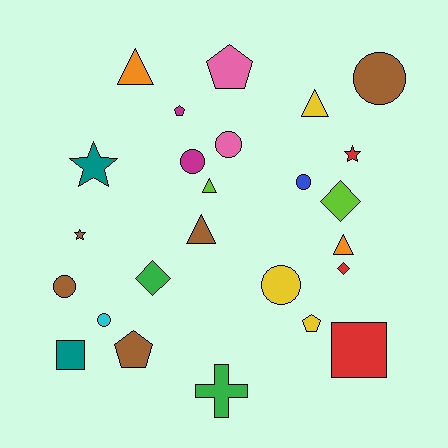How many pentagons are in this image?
There are 4 pentagons.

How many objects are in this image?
There are 25 objects.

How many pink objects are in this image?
There are 2 pink objects.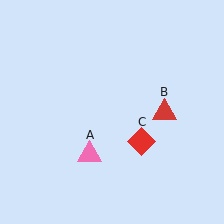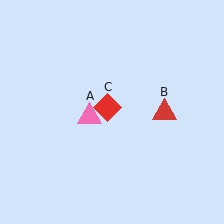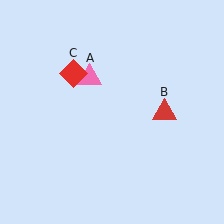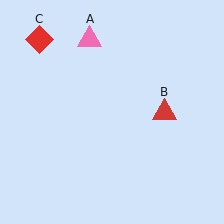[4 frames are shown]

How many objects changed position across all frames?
2 objects changed position: pink triangle (object A), red diamond (object C).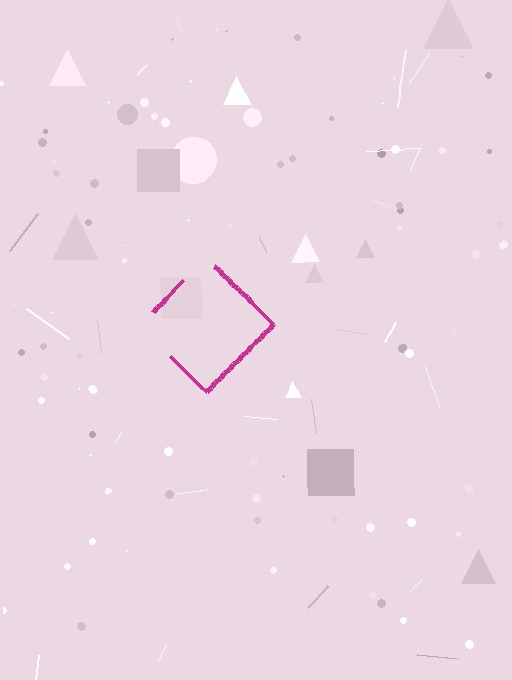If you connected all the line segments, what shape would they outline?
They would outline a diamond.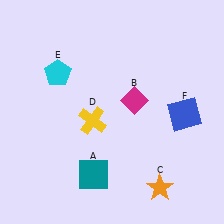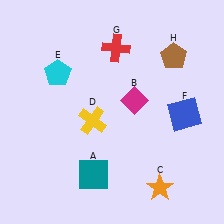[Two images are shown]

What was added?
A red cross (G), a brown pentagon (H) were added in Image 2.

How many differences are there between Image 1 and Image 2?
There are 2 differences between the two images.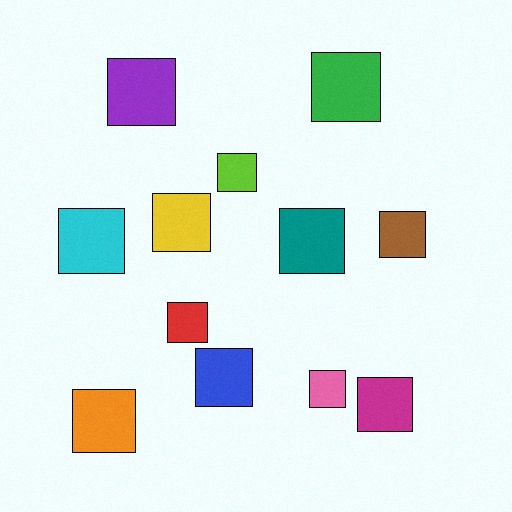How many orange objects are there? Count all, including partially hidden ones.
There is 1 orange object.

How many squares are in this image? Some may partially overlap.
There are 12 squares.